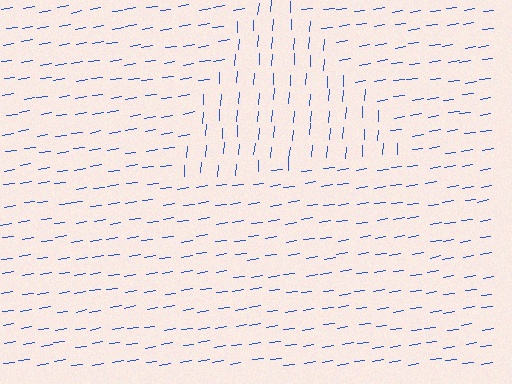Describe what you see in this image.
The image is filled with small blue line segments. A triangle region in the image has lines oriented differently from the surrounding lines, creating a visible texture boundary.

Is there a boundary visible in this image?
Yes, there is a texture boundary formed by a change in line orientation.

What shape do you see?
I see a triangle.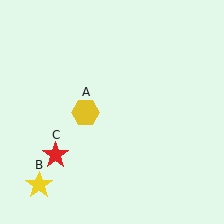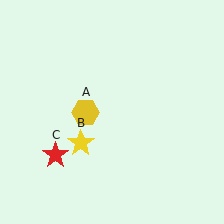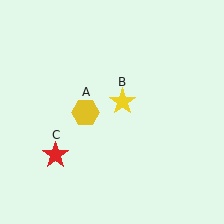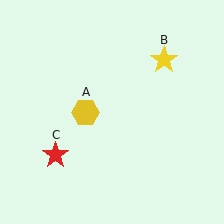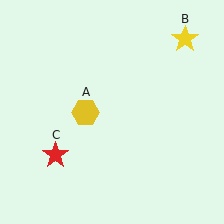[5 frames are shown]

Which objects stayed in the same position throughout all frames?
Yellow hexagon (object A) and red star (object C) remained stationary.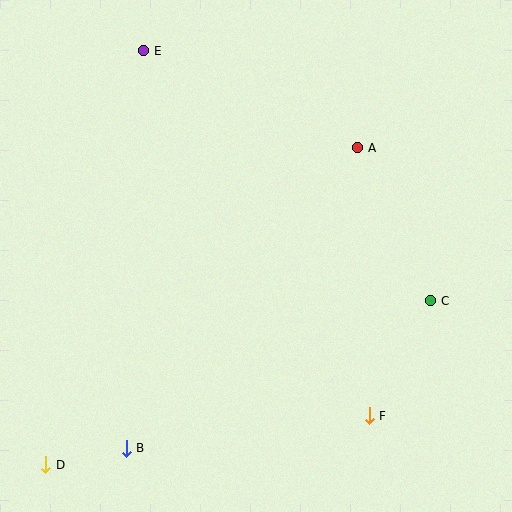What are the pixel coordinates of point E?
Point E is at (144, 51).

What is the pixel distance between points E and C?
The distance between E and C is 381 pixels.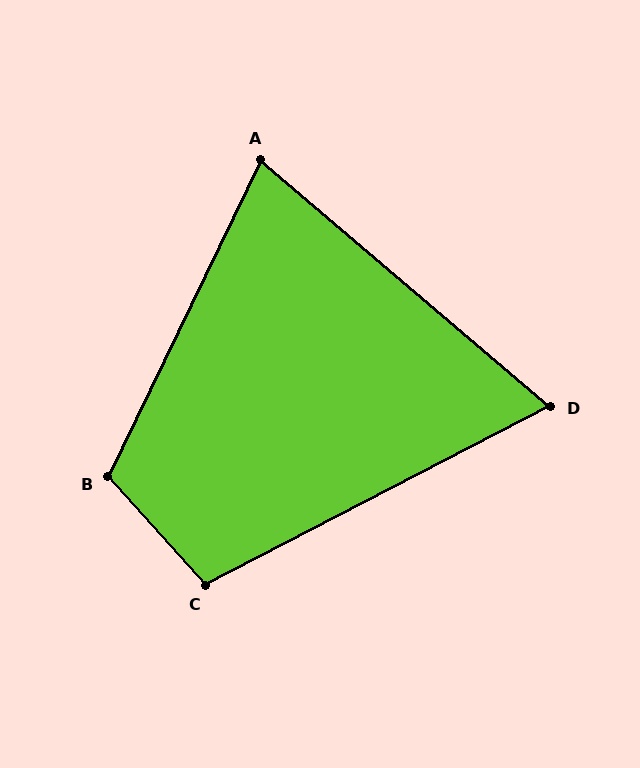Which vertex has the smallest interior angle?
D, at approximately 68 degrees.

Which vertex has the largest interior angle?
B, at approximately 112 degrees.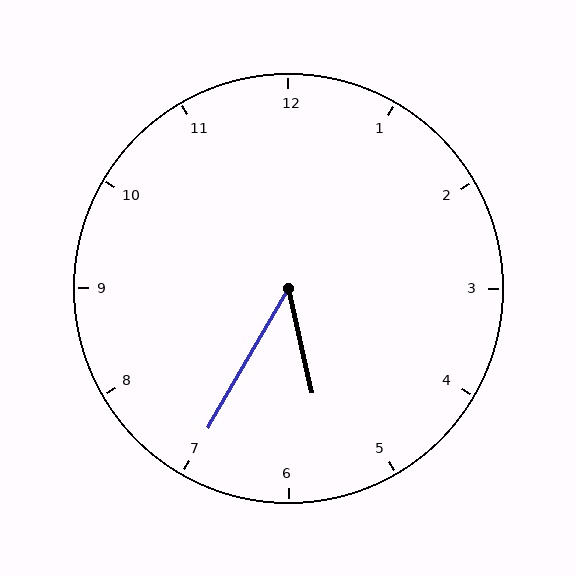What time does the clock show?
5:35.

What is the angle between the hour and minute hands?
Approximately 42 degrees.